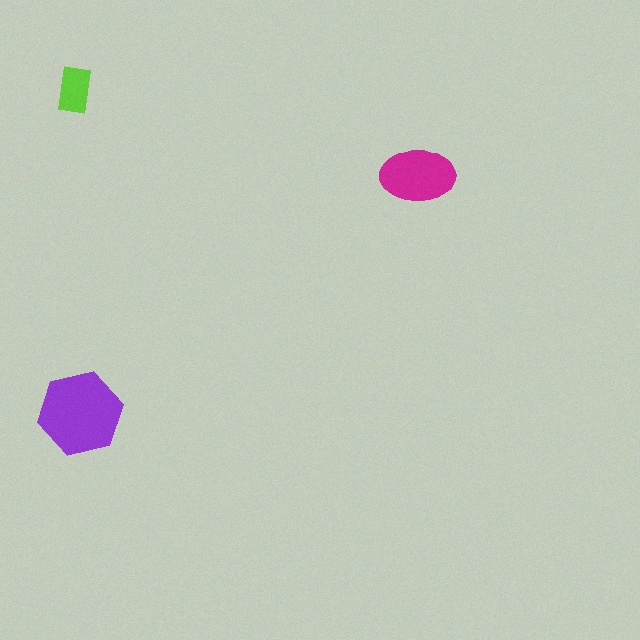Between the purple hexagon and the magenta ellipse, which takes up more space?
The purple hexagon.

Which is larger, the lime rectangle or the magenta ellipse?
The magenta ellipse.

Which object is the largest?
The purple hexagon.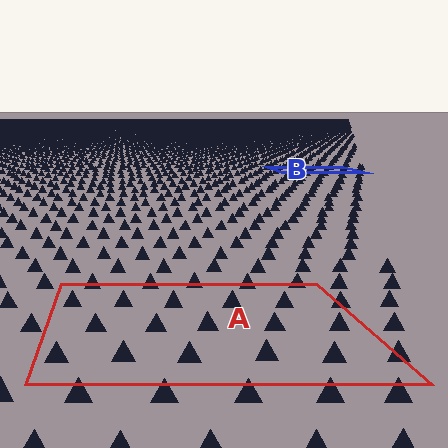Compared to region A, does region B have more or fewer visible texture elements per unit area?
Region B has more texture elements per unit area — they are packed more densely because it is farther away.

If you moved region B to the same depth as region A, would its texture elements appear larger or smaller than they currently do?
They would appear larger. At a closer depth, the same texture elements are projected at a bigger on-screen size.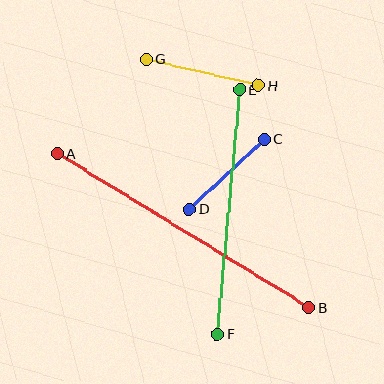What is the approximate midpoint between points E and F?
The midpoint is at approximately (229, 212) pixels.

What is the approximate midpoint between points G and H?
The midpoint is at approximately (202, 72) pixels.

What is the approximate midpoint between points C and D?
The midpoint is at approximately (227, 174) pixels.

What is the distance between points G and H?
The distance is approximately 115 pixels.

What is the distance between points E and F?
The distance is approximately 245 pixels.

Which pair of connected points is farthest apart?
Points A and B are farthest apart.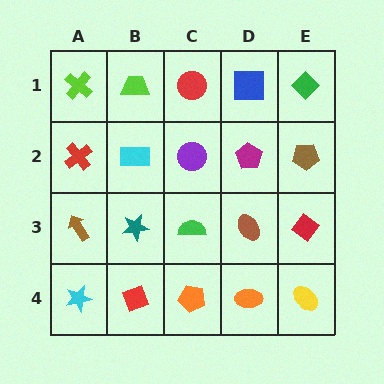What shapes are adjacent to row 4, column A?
A brown arrow (row 3, column A), a red diamond (row 4, column B).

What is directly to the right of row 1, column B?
A red circle.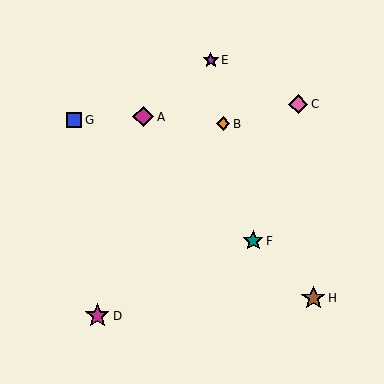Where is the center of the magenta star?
The center of the magenta star is at (97, 316).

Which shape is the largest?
The magenta star (labeled D) is the largest.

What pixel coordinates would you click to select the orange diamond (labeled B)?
Click at (223, 124) to select the orange diamond B.